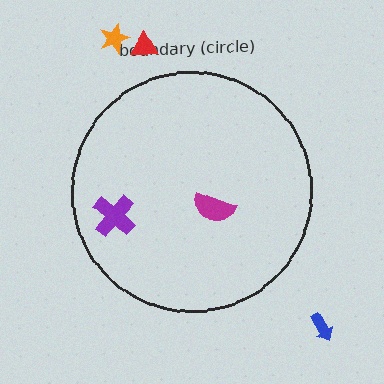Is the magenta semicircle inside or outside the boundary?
Inside.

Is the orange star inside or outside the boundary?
Outside.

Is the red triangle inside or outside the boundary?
Outside.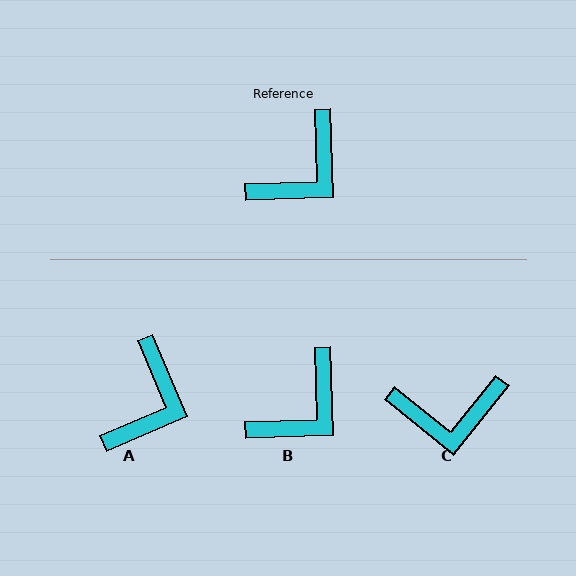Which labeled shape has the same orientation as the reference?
B.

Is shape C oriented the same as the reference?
No, it is off by about 41 degrees.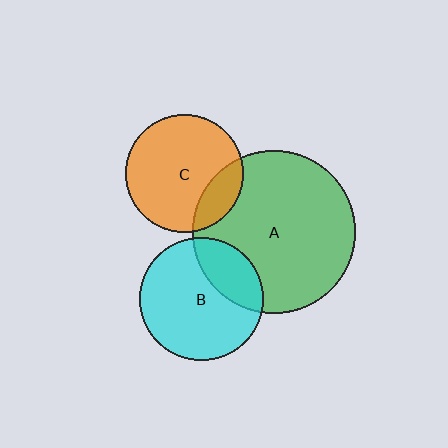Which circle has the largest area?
Circle A (green).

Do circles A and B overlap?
Yes.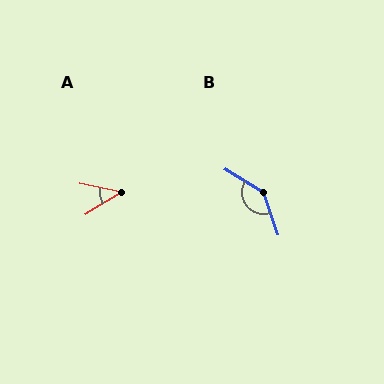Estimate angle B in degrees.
Approximately 141 degrees.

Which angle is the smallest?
A, at approximately 43 degrees.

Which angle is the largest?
B, at approximately 141 degrees.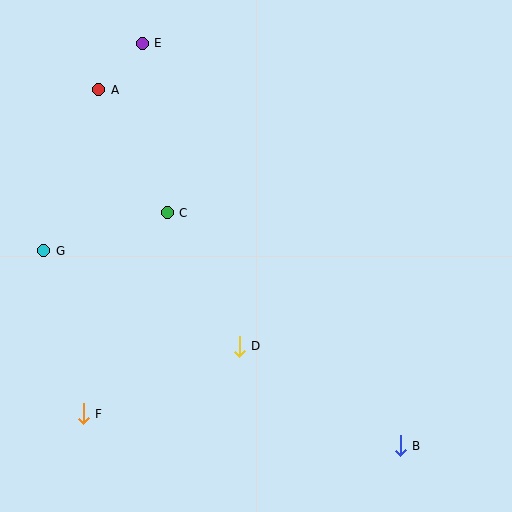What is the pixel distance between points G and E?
The distance between G and E is 229 pixels.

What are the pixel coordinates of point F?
Point F is at (83, 414).